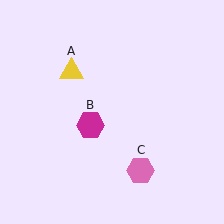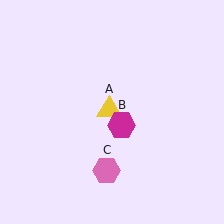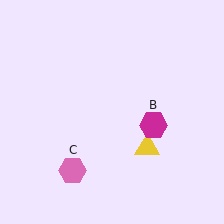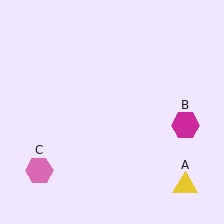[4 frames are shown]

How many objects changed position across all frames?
3 objects changed position: yellow triangle (object A), magenta hexagon (object B), pink hexagon (object C).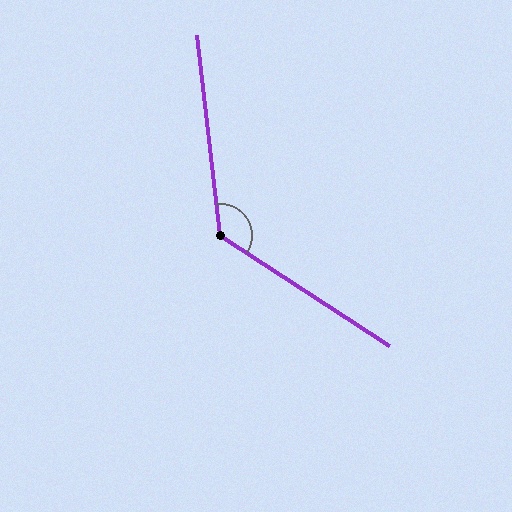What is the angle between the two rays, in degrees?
Approximately 130 degrees.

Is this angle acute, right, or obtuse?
It is obtuse.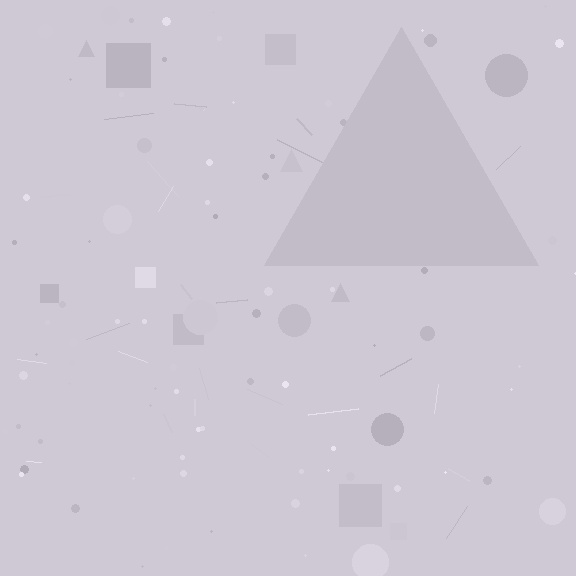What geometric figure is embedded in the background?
A triangle is embedded in the background.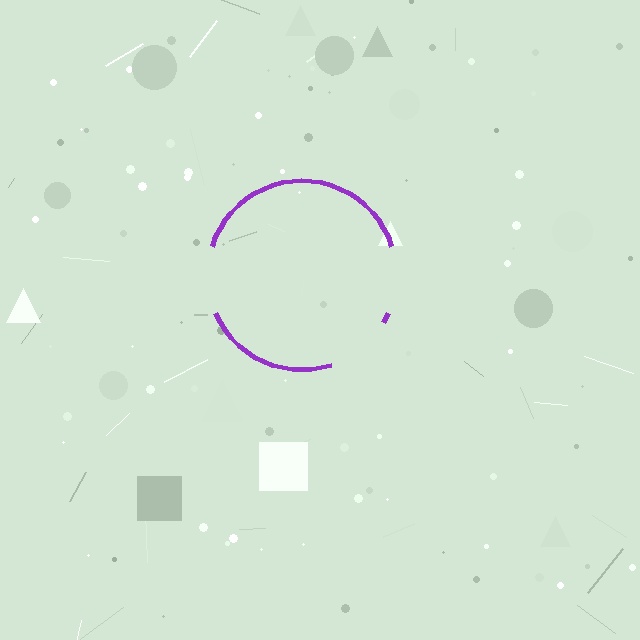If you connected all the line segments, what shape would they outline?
They would outline a circle.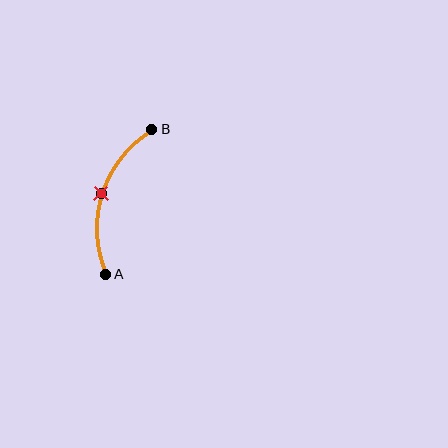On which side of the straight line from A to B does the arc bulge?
The arc bulges to the left of the straight line connecting A and B.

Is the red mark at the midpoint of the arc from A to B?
Yes. The red mark lies on the arc at equal arc-length from both A and B — it is the arc midpoint.